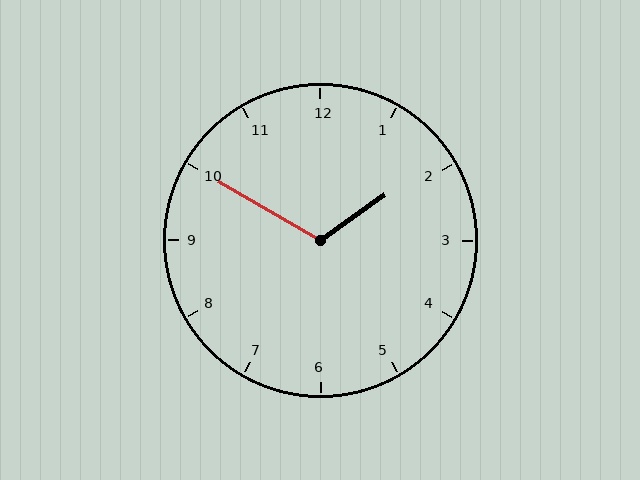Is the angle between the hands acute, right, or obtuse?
It is obtuse.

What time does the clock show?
1:50.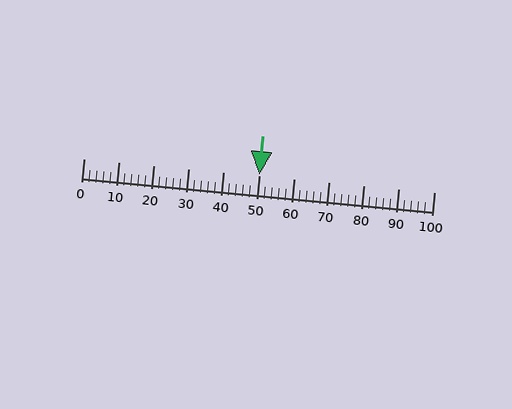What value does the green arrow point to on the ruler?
The green arrow points to approximately 50.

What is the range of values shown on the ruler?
The ruler shows values from 0 to 100.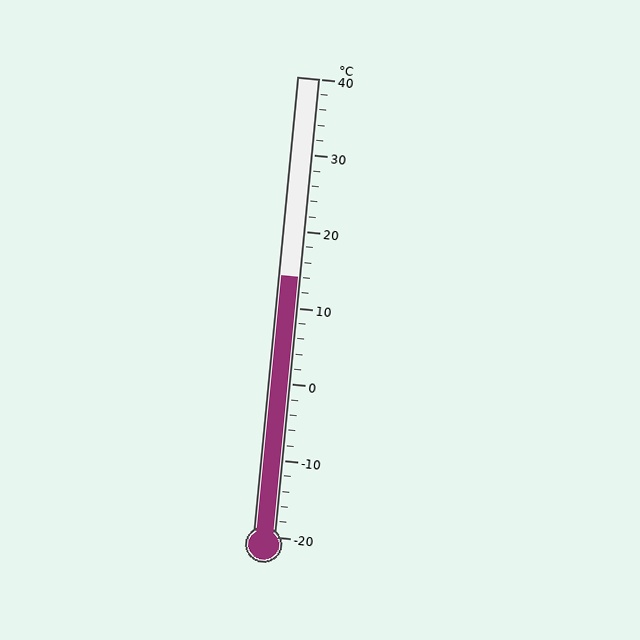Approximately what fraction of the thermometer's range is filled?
The thermometer is filled to approximately 55% of its range.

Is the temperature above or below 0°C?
The temperature is above 0°C.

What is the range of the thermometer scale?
The thermometer scale ranges from -20°C to 40°C.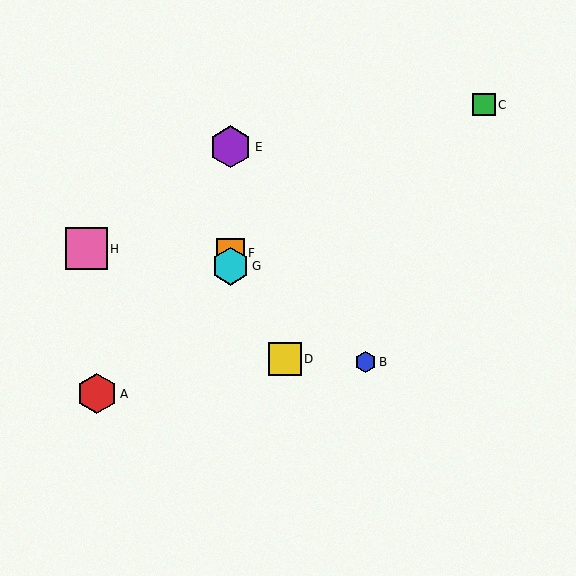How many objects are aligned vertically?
3 objects (E, F, G) are aligned vertically.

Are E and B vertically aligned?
No, E is at x≈231 and B is at x≈366.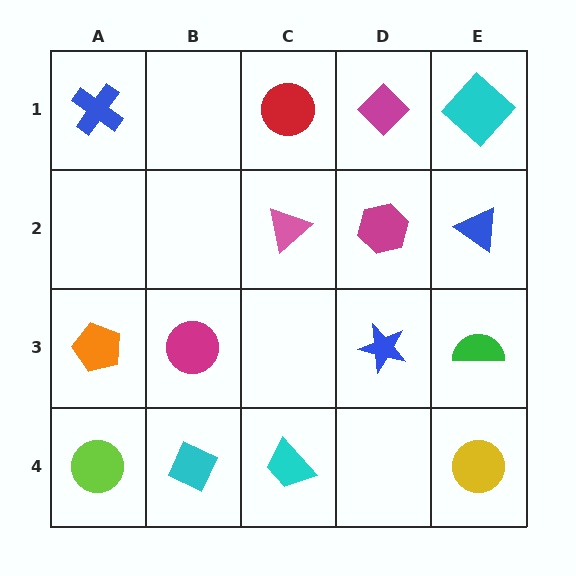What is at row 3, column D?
A blue star.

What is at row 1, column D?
A magenta diamond.